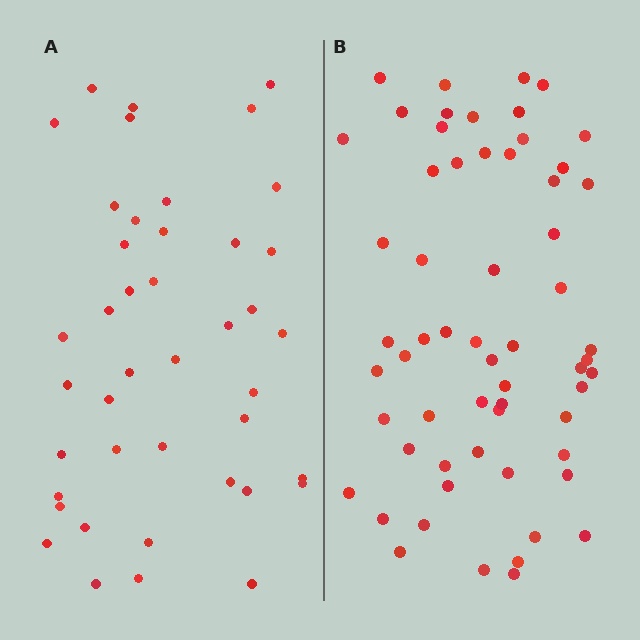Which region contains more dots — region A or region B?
Region B (the right region) has more dots.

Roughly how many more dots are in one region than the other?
Region B has approximately 20 more dots than region A.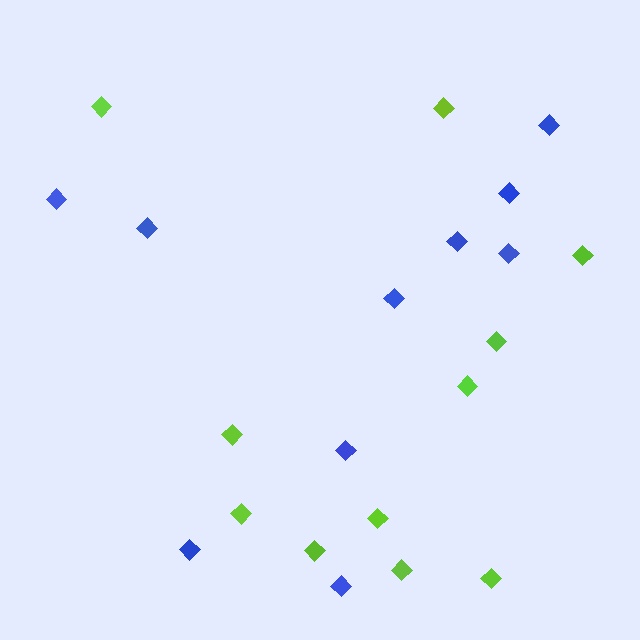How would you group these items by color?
There are 2 groups: one group of lime diamonds (11) and one group of blue diamonds (10).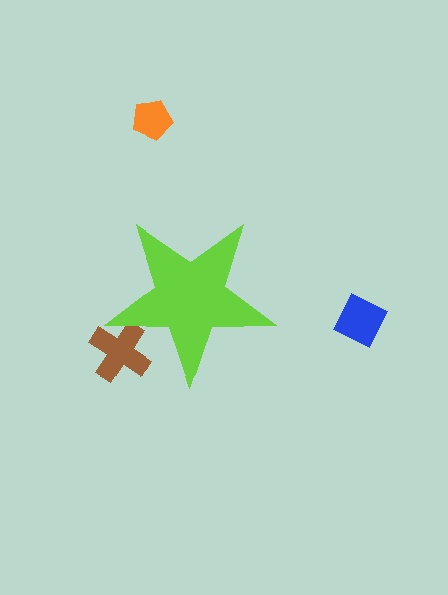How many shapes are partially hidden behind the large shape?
1 shape is partially hidden.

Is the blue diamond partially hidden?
No, the blue diamond is fully visible.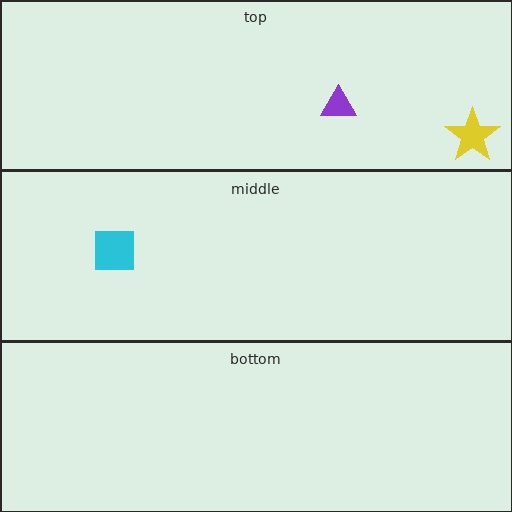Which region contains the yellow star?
The top region.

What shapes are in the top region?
The purple triangle, the yellow star.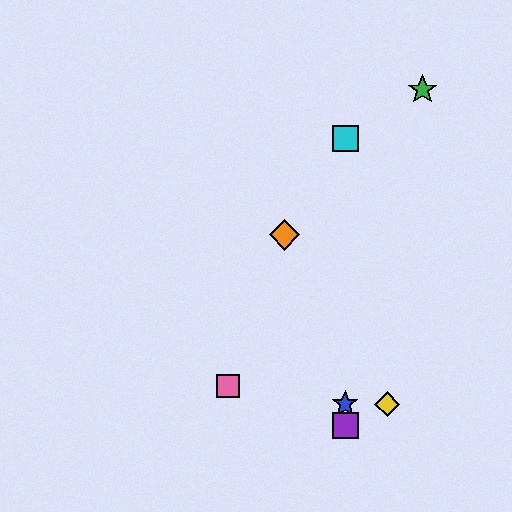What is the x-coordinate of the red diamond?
The red diamond is at x≈345.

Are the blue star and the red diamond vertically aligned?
Yes, both are at x≈345.